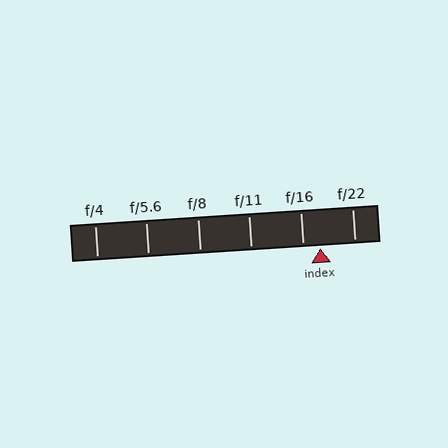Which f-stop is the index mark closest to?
The index mark is closest to f/16.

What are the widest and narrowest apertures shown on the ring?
The widest aperture shown is f/4 and the narrowest is f/22.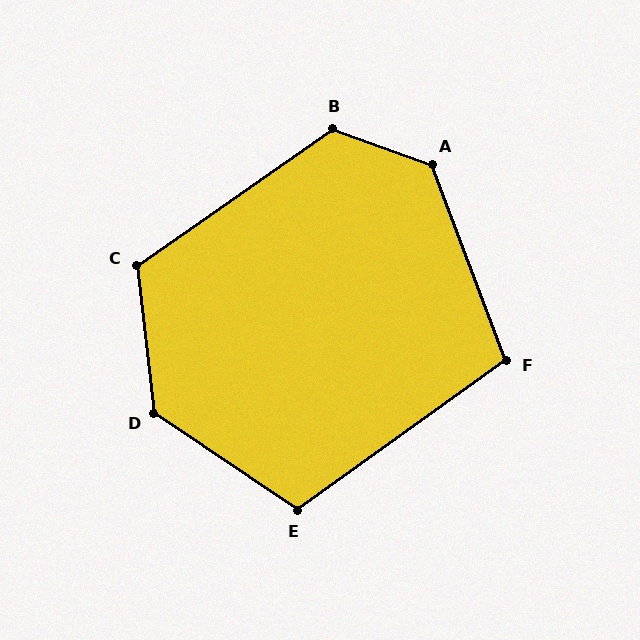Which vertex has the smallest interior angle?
F, at approximately 104 degrees.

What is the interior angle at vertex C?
Approximately 119 degrees (obtuse).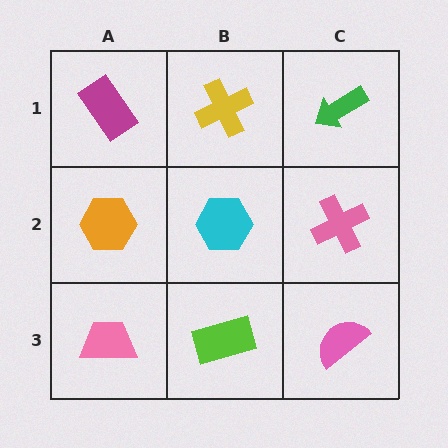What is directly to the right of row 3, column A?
A lime rectangle.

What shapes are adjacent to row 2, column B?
A yellow cross (row 1, column B), a lime rectangle (row 3, column B), an orange hexagon (row 2, column A), a pink cross (row 2, column C).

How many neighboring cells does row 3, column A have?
2.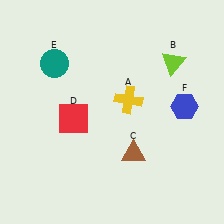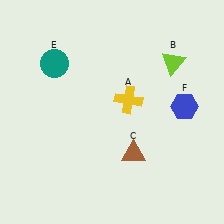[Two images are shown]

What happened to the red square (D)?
The red square (D) was removed in Image 2. It was in the bottom-left area of Image 1.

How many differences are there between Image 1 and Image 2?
There is 1 difference between the two images.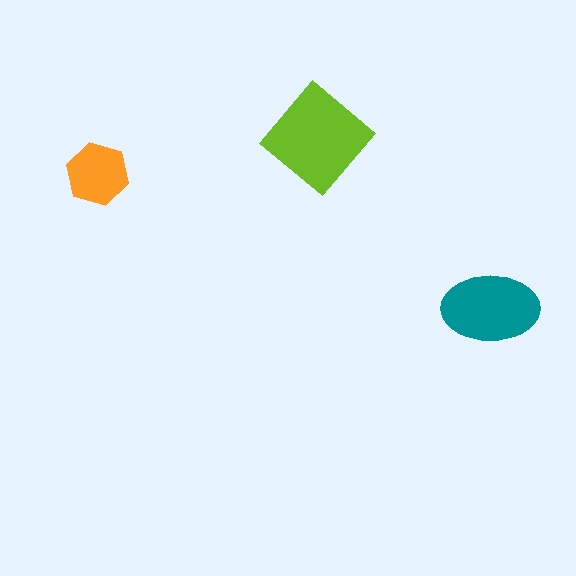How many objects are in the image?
There are 3 objects in the image.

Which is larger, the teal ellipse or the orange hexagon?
The teal ellipse.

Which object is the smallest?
The orange hexagon.